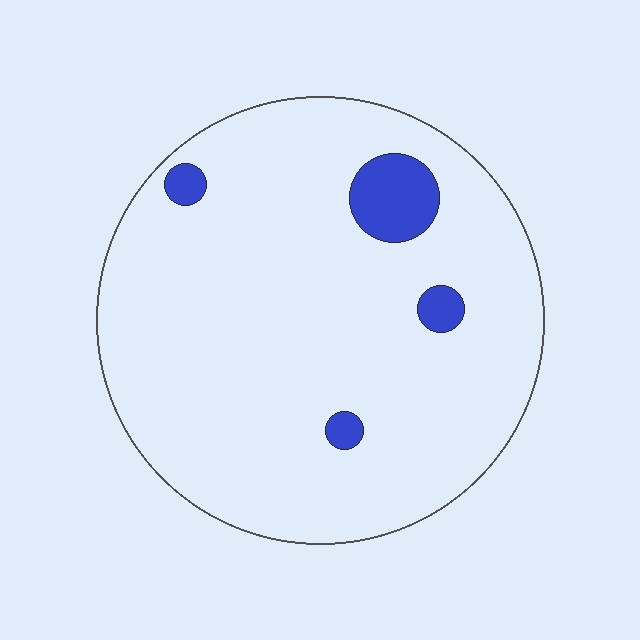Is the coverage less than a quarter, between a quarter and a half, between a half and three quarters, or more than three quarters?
Less than a quarter.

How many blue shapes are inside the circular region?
4.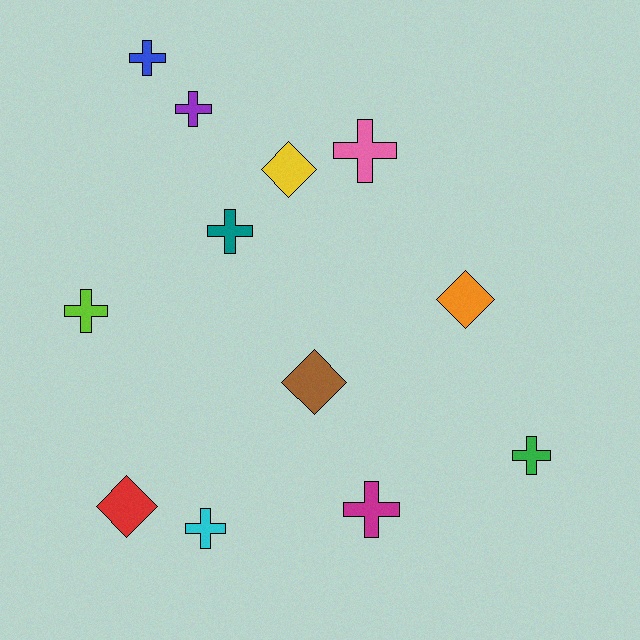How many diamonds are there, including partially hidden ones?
There are 4 diamonds.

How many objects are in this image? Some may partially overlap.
There are 12 objects.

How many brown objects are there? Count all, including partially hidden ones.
There is 1 brown object.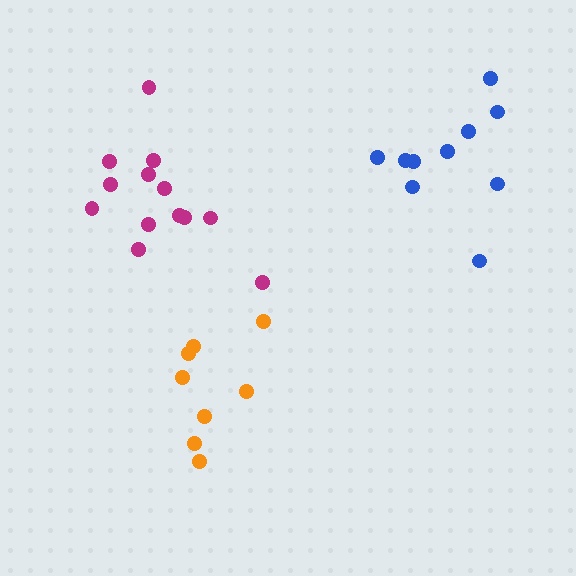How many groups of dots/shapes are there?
There are 3 groups.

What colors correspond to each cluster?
The clusters are colored: blue, magenta, orange.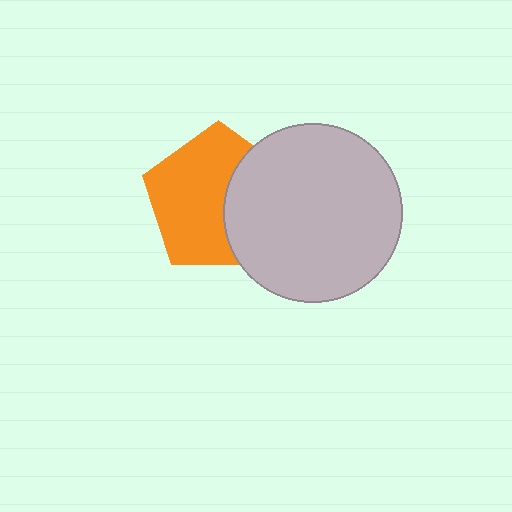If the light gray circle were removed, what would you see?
You would see the complete orange pentagon.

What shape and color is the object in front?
The object in front is a light gray circle.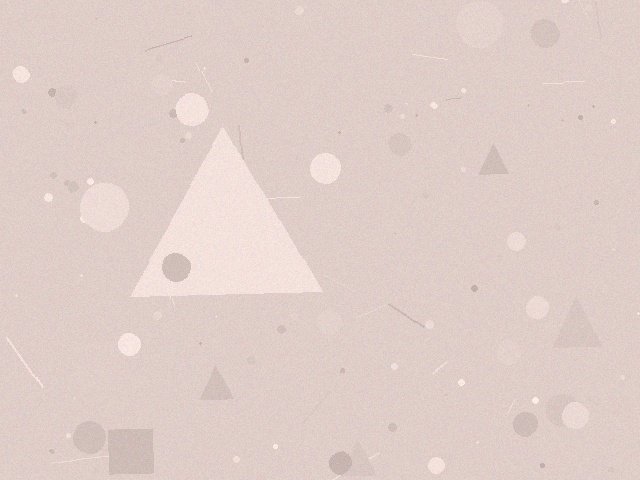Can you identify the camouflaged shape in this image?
The camouflaged shape is a triangle.